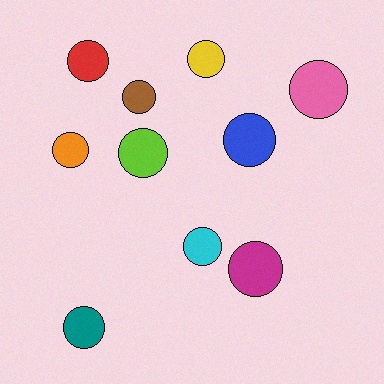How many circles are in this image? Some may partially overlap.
There are 10 circles.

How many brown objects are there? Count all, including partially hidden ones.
There is 1 brown object.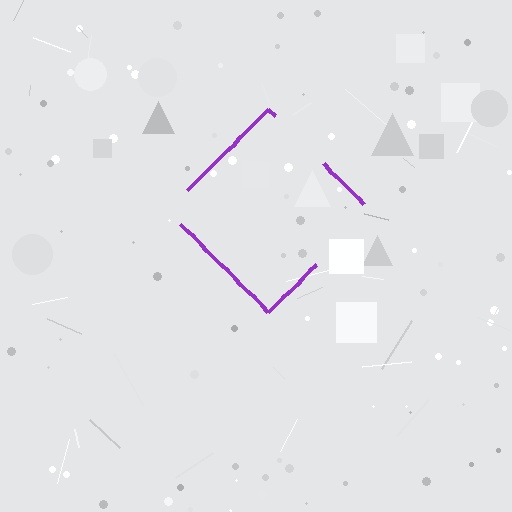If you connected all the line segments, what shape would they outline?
They would outline a diamond.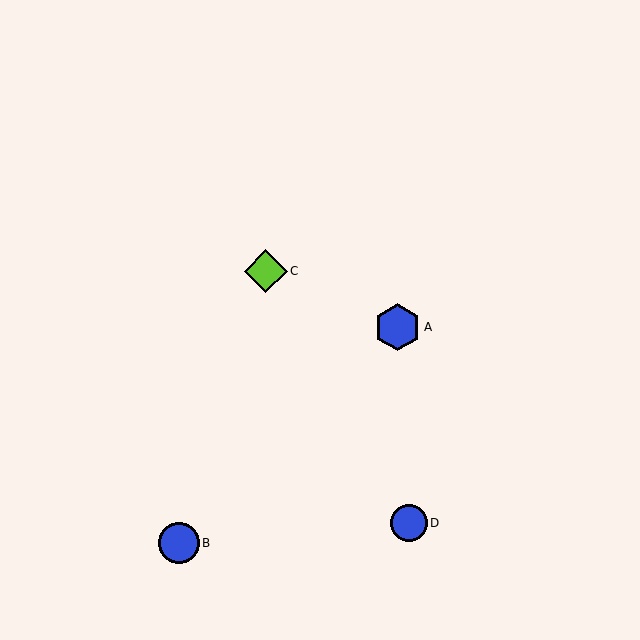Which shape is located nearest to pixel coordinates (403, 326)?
The blue hexagon (labeled A) at (398, 327) is nearest to that location.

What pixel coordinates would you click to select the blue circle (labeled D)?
Click at (409, 523) to select the blue circle D.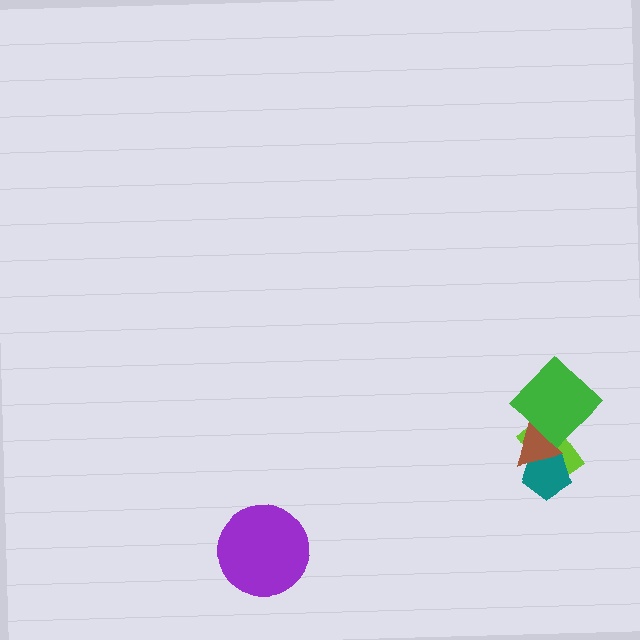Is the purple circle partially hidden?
No, no other shape covers it.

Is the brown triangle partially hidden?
Yes, it is partially covered by another shape.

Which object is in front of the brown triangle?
The green diamond is in front of the brown triangle.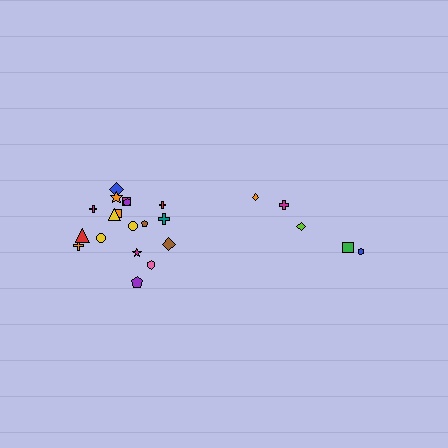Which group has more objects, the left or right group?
The left group.